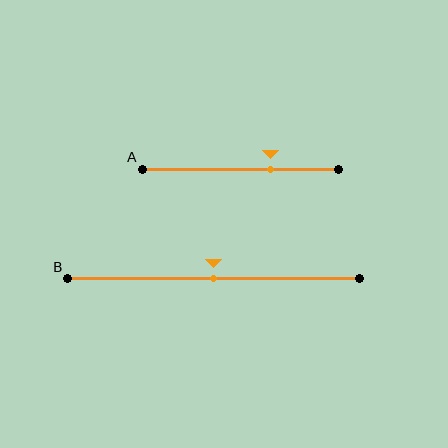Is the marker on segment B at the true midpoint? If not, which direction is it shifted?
Yes, the marker on segment B is at the true midpoint.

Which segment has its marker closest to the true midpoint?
Segment B has its marker closest to the true midpoint.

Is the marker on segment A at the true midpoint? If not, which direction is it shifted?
No, the marker on segment A is shifted to the right by about 15% of the segment length.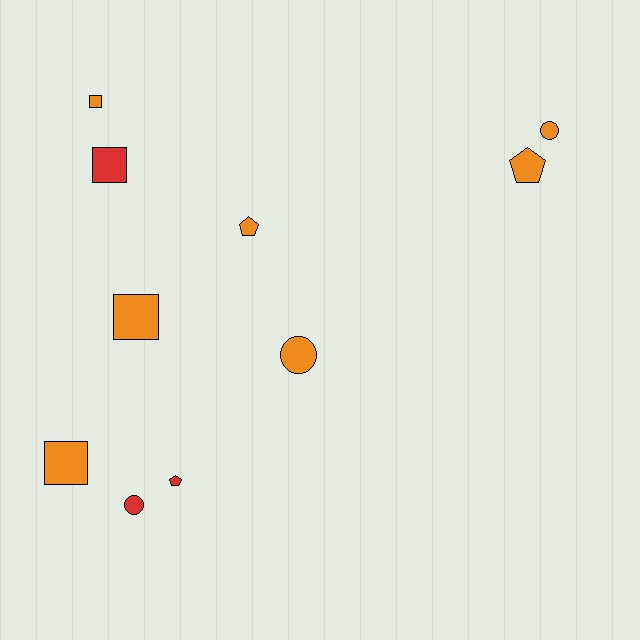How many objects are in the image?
There are 10 objects.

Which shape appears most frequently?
Square, with 4 objects.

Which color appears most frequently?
Orange, with 7 objects.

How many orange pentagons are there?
There are 2 orange pentagons.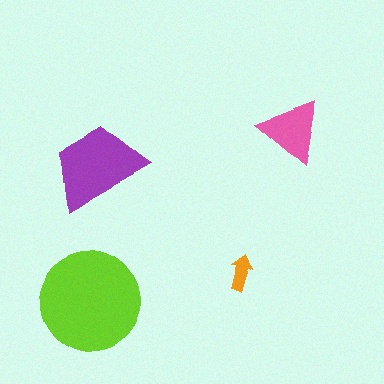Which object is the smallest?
The orange arrow.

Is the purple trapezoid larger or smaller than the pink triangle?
Larger.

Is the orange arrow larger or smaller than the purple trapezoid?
Smaller.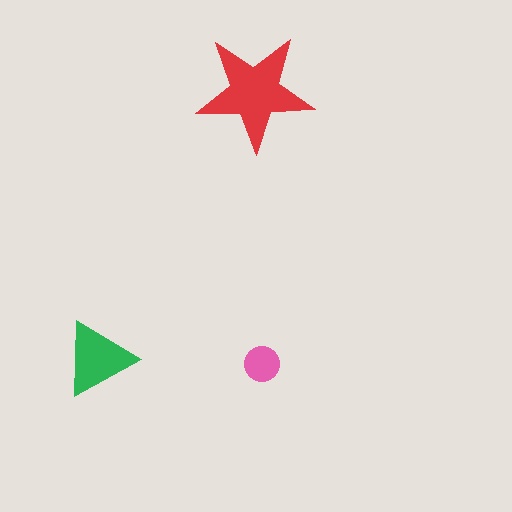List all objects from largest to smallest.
The red star, the green triangle, the pink circle.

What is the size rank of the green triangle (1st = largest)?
2nd.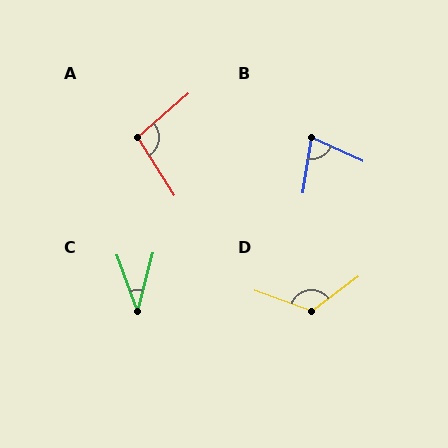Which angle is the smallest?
C, at approximately 35 degrees.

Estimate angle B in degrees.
Approximately 75 degrees.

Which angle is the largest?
D, at approximately 124 degrees.